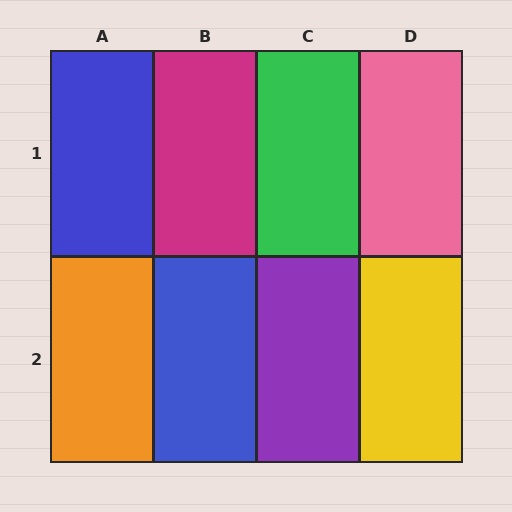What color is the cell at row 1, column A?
Blue.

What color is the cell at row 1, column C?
Green.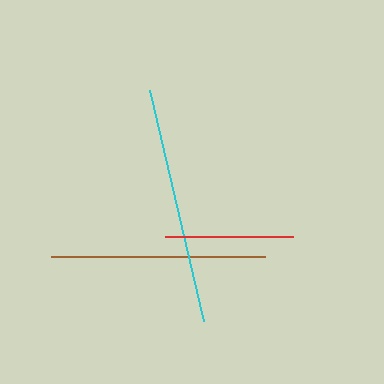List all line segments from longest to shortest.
From longest to shortest: cyan, brown, red.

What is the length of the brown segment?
The brown segment is approximately 214 pixels long.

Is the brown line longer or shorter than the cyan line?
The cyan line is longer than the brown line.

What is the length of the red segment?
The red segment is approximately 128 pixels long.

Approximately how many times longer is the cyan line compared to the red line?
The cyan line is approximately 1.9 times the length of the red line.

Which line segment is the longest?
The cyan line is the longest at approximately 237 pixels.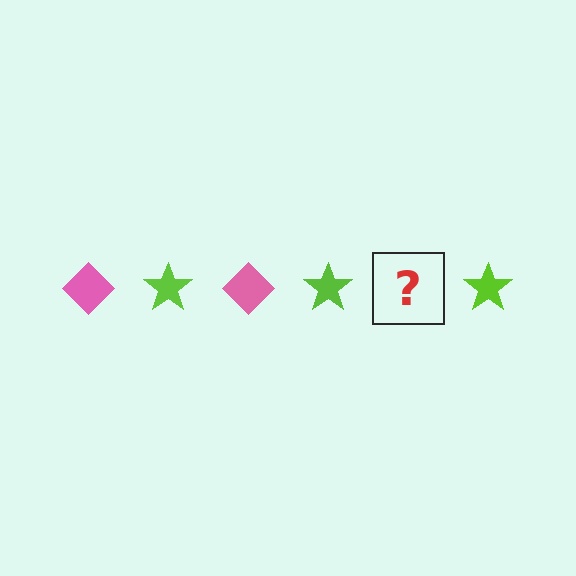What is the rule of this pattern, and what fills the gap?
The rule is that the pattern alternates between pink diamond and lime star. The gap should be filled with a pink diamond.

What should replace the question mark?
The question mark should be replaced with a pink diamond.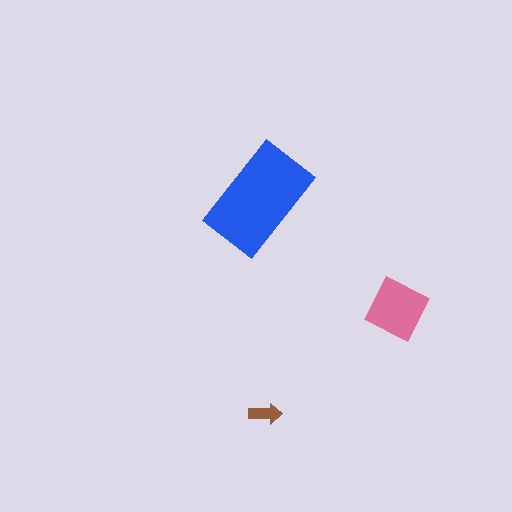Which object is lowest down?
The brown arrow is bottommost.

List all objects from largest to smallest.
The blue rectangle, the pink square, the brown arrow.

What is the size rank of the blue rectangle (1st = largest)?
1st.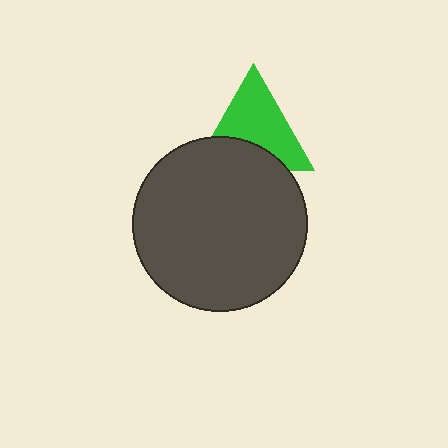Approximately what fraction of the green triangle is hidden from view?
Roughly 36% of the green triangle is hidden behind the dark gray circle.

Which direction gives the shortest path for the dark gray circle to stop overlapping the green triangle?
Moving down gives the shortest separation.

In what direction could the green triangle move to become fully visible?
The green triangle could move up. That would shift it out from behind the dark gray circle entirely.